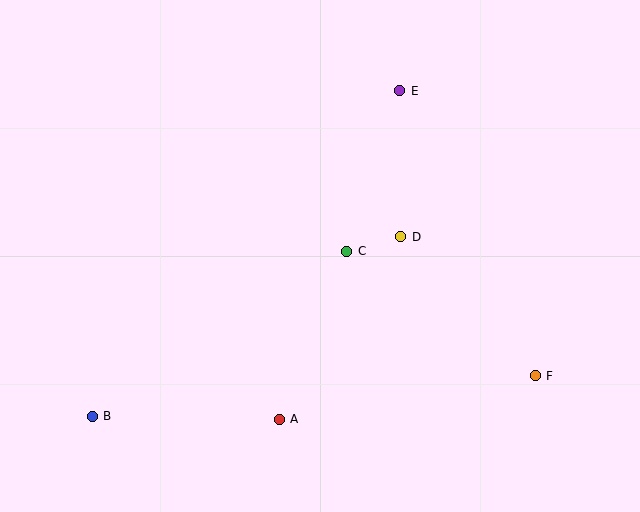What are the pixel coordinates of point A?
Point A is at (279, 419).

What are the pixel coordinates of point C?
Point C is at (347, 251).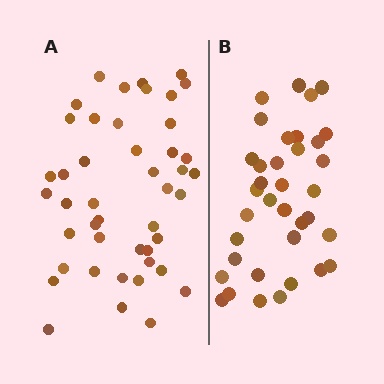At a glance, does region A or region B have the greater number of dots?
Region A (the left region) has more dots.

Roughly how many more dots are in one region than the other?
Region A has roughly 8 or so more dots than region B.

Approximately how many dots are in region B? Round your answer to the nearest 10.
About 40 dots. (The exact count is 36, which rounds to 40.)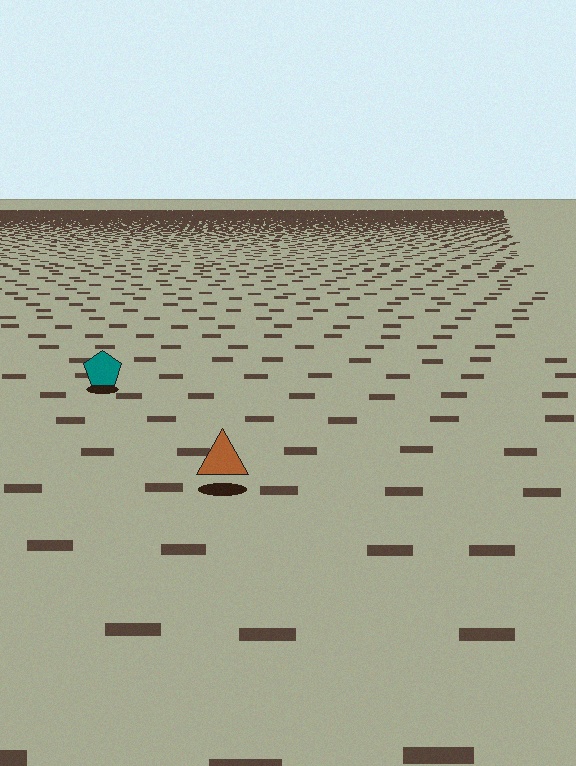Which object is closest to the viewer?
The brown triangle is closest. The texture marks near it are larger and more spread out.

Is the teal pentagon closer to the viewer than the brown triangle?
No. The brown triangle is closer — you can tell from the texture gradient: the ground texture is coarser near it.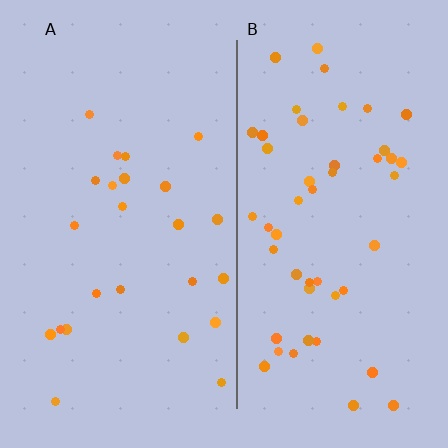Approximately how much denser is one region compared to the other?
Approximately 2.1× — region B over region A.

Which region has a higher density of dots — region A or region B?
B (the right).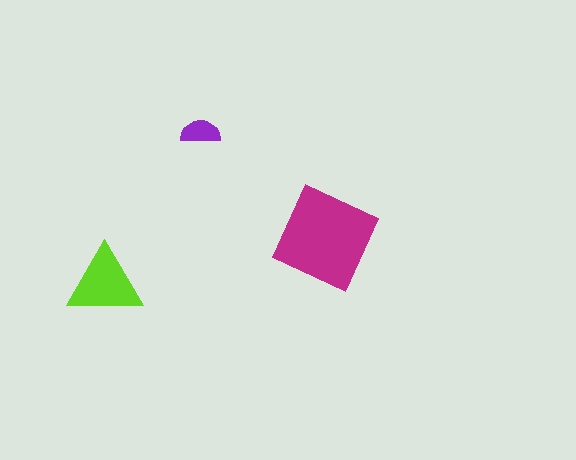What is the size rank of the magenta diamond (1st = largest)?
1st.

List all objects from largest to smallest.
The magenta diamond, the lime triangle, the purple semicircle.